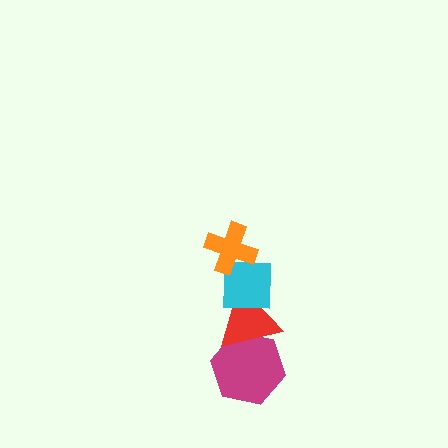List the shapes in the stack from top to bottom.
From top to bottom: the orange cross, the cyan square, the red triangle, the magenta hexagon.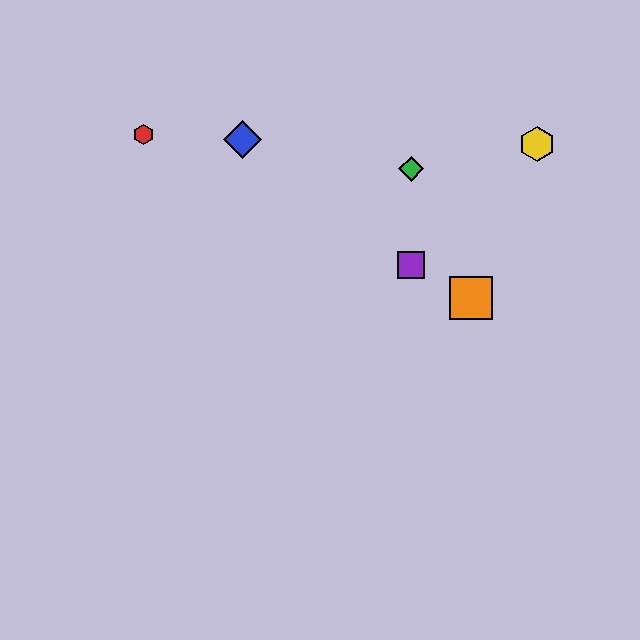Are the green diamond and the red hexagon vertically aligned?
No, the green diamond is at x≈411 and the red hexagon is at x≈144.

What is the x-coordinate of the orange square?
The orange square is at x≈471.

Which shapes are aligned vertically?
The green diamond, the purple square are aligned vertically.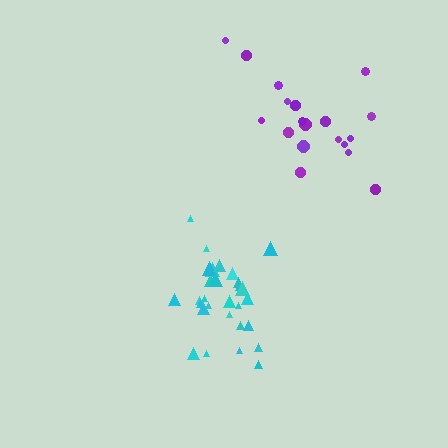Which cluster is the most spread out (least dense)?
Purple.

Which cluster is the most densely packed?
Cyan.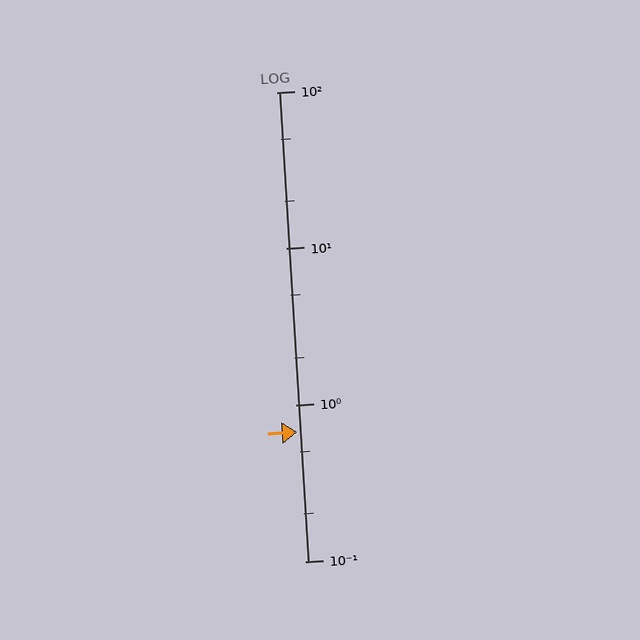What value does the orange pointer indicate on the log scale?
The pointer indicates approximately 0.67.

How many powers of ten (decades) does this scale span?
The scale spans 3 decades, from 0.1 to 100.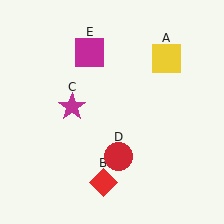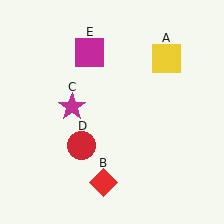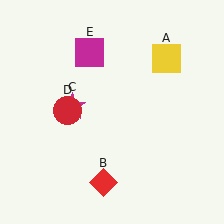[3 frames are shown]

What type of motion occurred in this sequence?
The red circle (object D) rotated clockwise around the center of the scene.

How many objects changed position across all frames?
1 object changed position: red circle (object D).